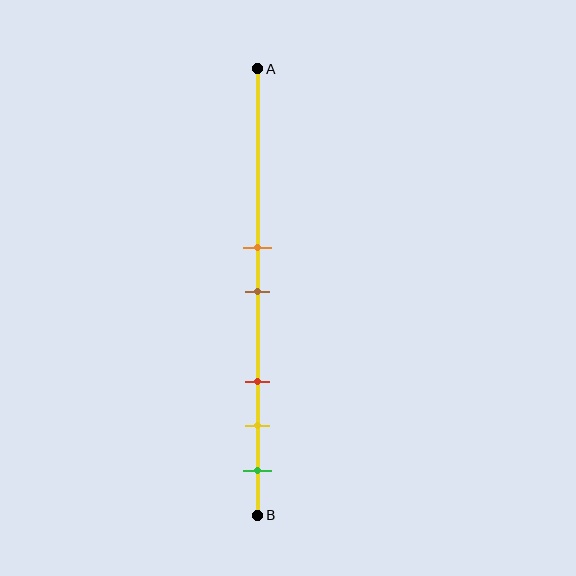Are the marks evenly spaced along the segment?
No, the marks are not evenly spaced.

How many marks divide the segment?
There are 5 marks dividing the segment.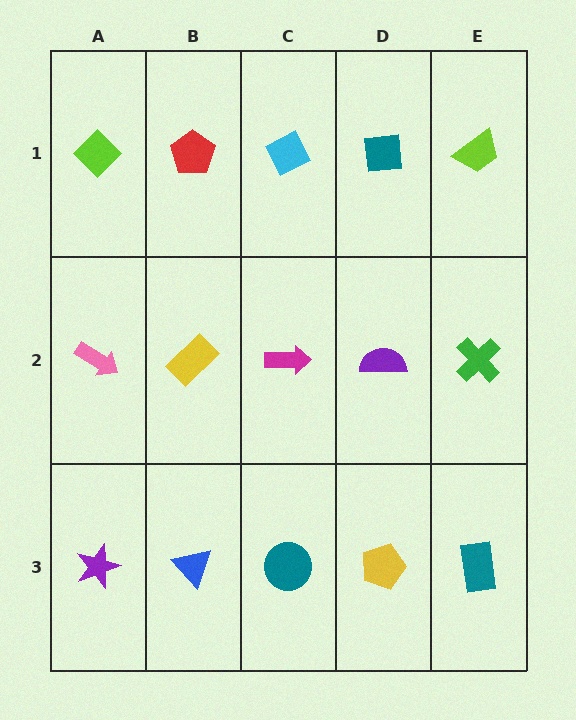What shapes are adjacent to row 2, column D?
A teal square (row 1, column D), a yellow pentagon (row 3, column D), a magenta arrow (row 2, column C), a green cross (row 2, column E).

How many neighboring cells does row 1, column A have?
2.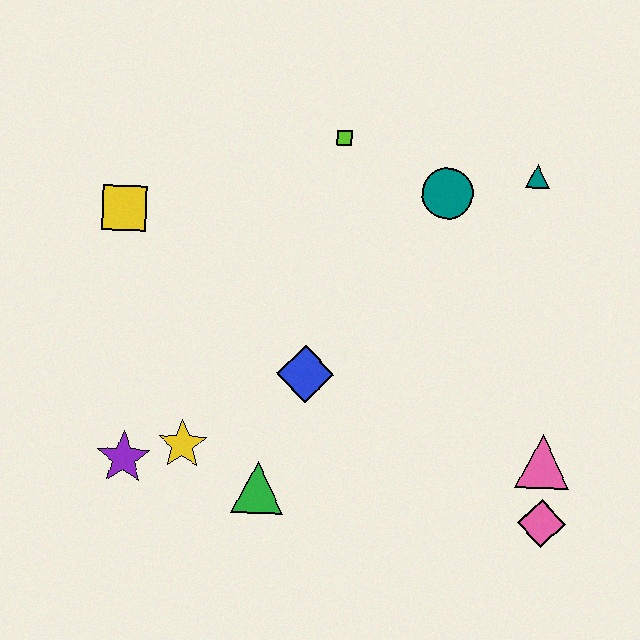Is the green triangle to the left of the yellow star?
No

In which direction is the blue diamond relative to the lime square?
The blue diamond is below the lime square.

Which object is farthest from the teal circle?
The purple star is farthest from the teal circle.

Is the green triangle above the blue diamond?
No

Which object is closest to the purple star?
The yellow star is closest to the purple star.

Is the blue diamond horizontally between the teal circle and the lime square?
No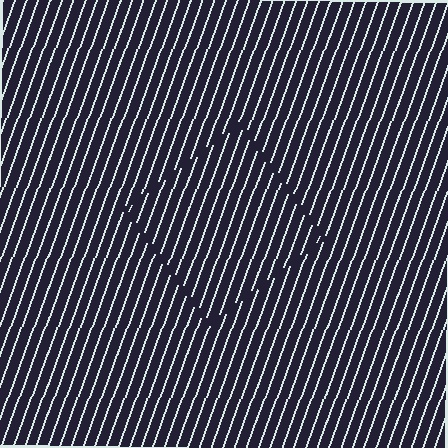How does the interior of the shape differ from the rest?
The interior of the shape contains the same grating, shifted by half a period — the contour is defined by the phase discontinuity where line-ends from the inner and outer gratings abut.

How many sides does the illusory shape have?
4 sides — the line-ends trace a square.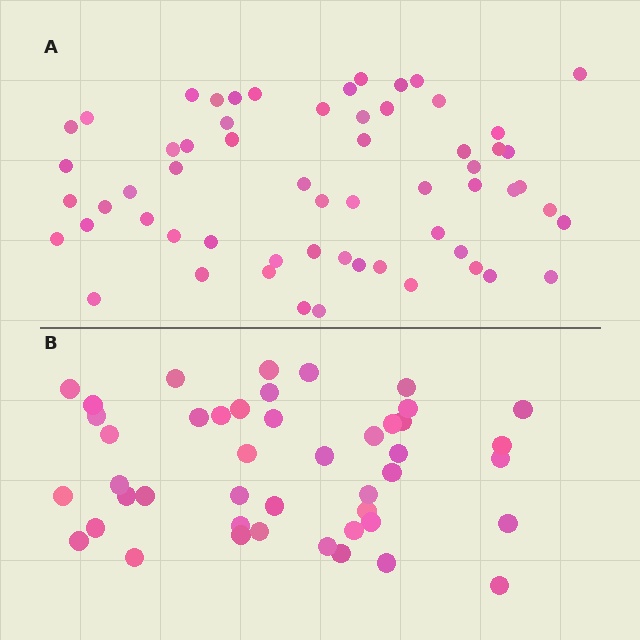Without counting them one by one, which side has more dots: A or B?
Region A (the top region) has more dots.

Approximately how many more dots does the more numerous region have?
Region A has approximately 15 more dots than region B.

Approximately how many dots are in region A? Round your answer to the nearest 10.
About 60 dots.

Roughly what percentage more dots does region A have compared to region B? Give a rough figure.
About 35% more.